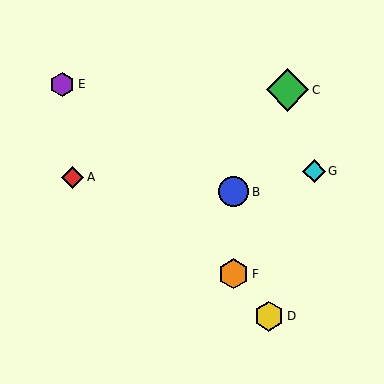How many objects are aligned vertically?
2 objects (B, F) are aligned vertically.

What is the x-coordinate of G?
Object G is at x≈314.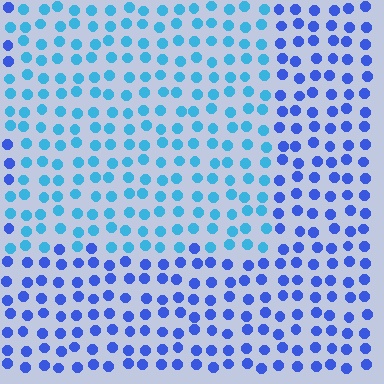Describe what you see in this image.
The image is filled with small blue elements in a uniform arrangement. A rectangle-shaped region is visible where the elements are tinted to a slightly different hue, forming a subtle color boundary.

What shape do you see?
I see a rectangle.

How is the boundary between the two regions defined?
The boundary is defined purely by a slight shift in hue (about 34 degrees). Spacing, size, and orientation are identical on both sides.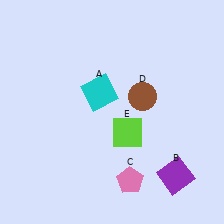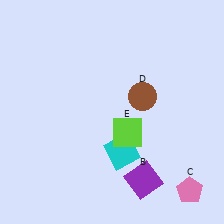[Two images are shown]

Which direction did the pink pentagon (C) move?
The pink pentagon (C) moved right.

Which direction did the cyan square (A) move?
The cyan square (A) moved down.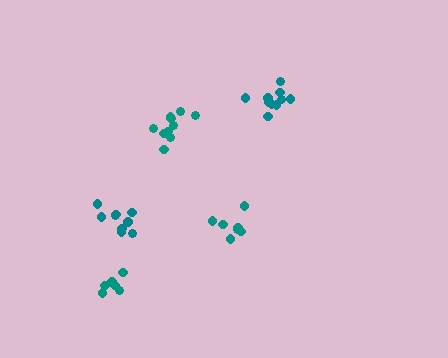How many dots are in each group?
Group 1: 9 dots, Group 2: 7 dots, Group 3: 6 dots, Group 4: 10 dots, Group 5: 10 dots (42 total).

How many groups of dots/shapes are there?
There are 5 groups.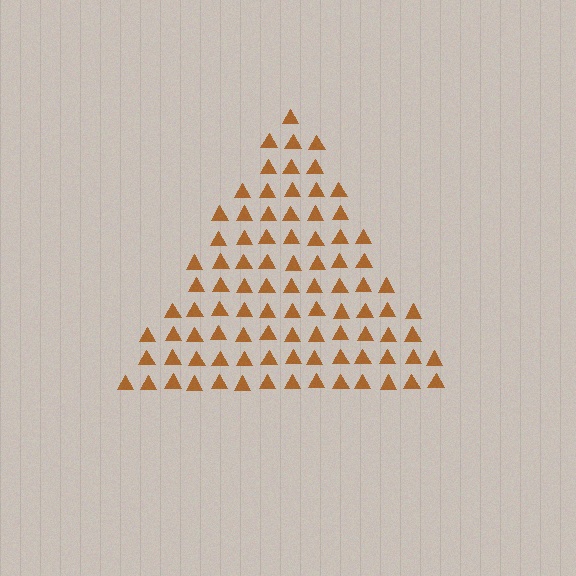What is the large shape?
The large shape is a triangle.